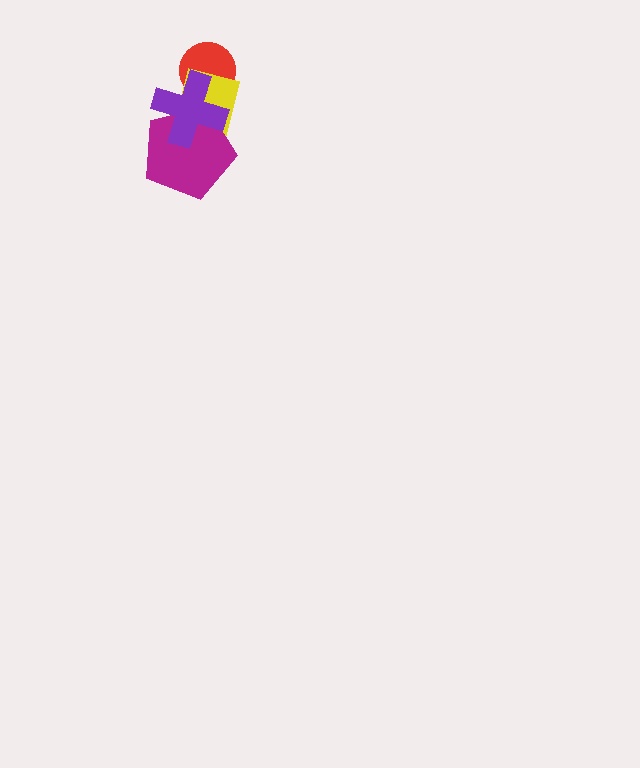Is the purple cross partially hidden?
No, no other shape covers it.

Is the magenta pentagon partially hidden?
Yes, it is partially covered by another shape.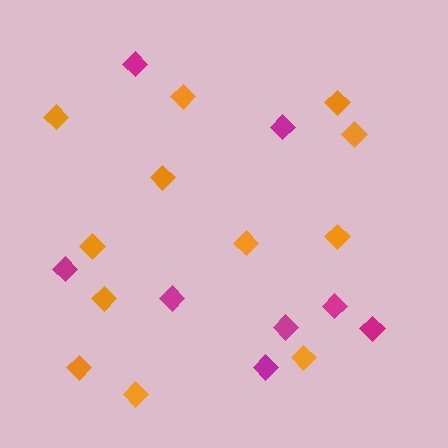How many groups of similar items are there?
There are 2 groups: one group of magenta diamonds (8) and one group of orange diamonds (12).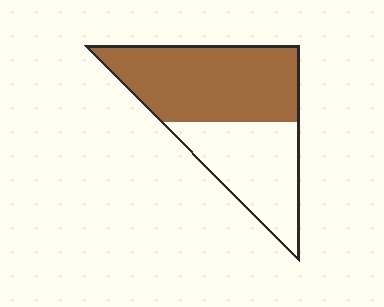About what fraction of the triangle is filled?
About three fifths (3/5).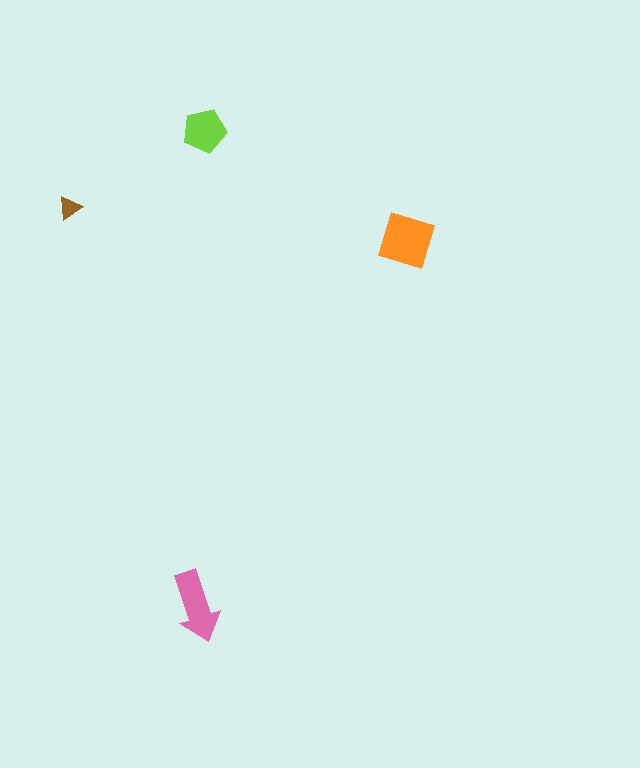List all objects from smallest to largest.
The brown triangle, the lime pentagon, the pink arrow, the orange diamond.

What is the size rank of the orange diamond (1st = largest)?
1st.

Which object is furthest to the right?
The orange diamond is rightmost.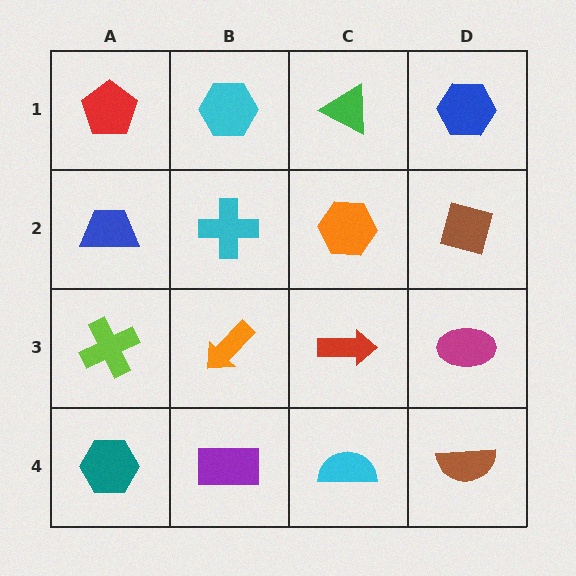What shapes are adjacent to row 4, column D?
A magenta ellipse (row 3, column D), a cyan semicircle (row 4, column C).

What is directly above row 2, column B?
A cyan hexagon.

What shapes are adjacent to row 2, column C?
A green triangle (row 1, column C), a red arrow (row 3, column C), a cyan cross (row 2, column B), a brown diamond (row 2, column D).